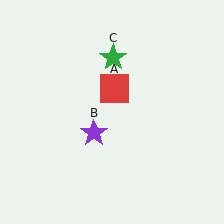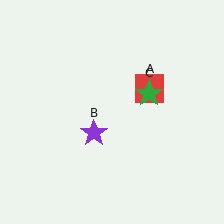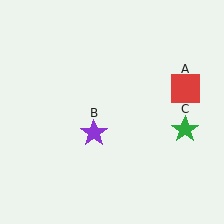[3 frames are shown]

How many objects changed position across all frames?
2 objects changed position: red square (object A), green star (object C).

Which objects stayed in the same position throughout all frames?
Purple star (object B) remained stationary.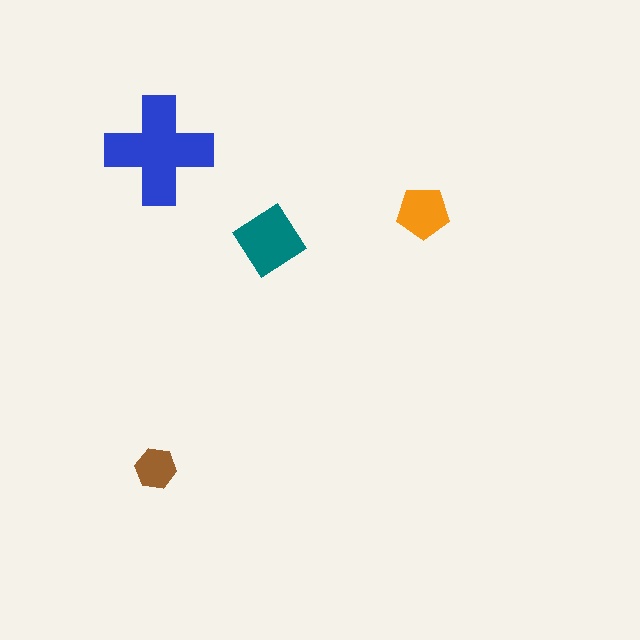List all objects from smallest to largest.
The brown hexagon, the orange pentagon, the teal diamond, the blue cross.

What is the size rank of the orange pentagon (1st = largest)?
3rd.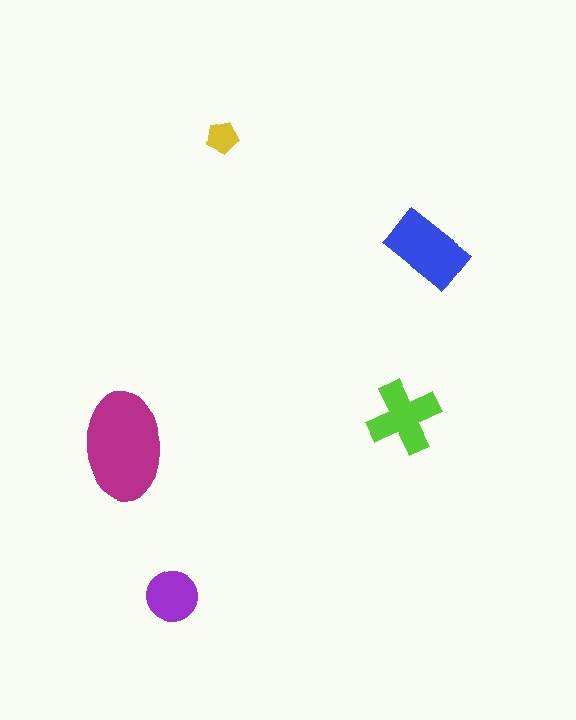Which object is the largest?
The magenta ellipse.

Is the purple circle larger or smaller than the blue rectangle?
Smaller.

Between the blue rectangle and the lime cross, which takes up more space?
The blue rectangle.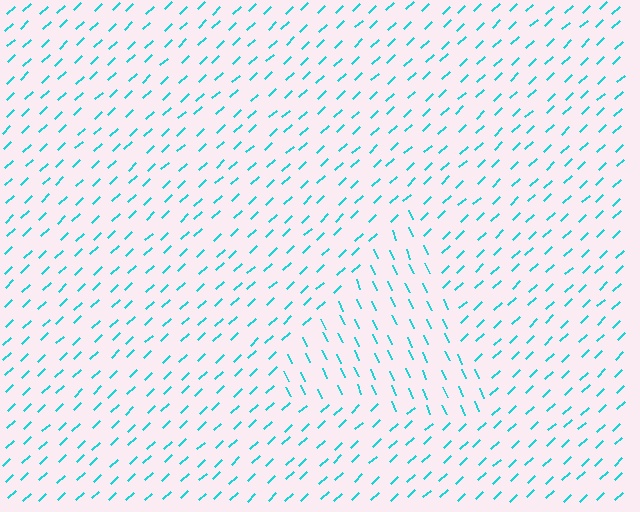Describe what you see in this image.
The image is filled with small cyan line segments. A triangle region in the image has lines oriented differently from the surrounding lines, creating a visible texture boundary.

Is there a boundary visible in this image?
Yes, there is a texture boundary formed by a change in line orientation.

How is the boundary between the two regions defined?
The boundary is defined purely by a change in line orientation (approximately 70 degrees difference). All lines are the same color and thickness.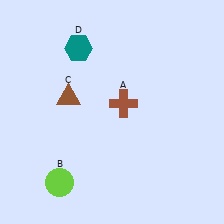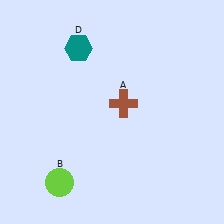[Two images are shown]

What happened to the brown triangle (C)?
The brown triangle (C) was removed in Image 2. It was in the top-left area of Image 1.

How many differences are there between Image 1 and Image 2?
There is 1 difference between the two images.